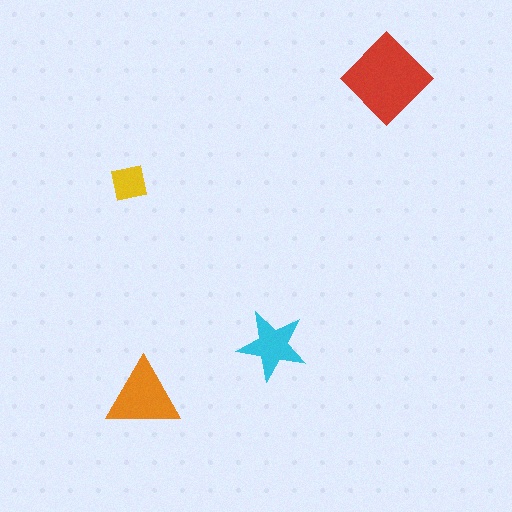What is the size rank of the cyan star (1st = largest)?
3rd.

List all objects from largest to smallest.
The red diamond, the orange triangle, the cyan star, the yellow square.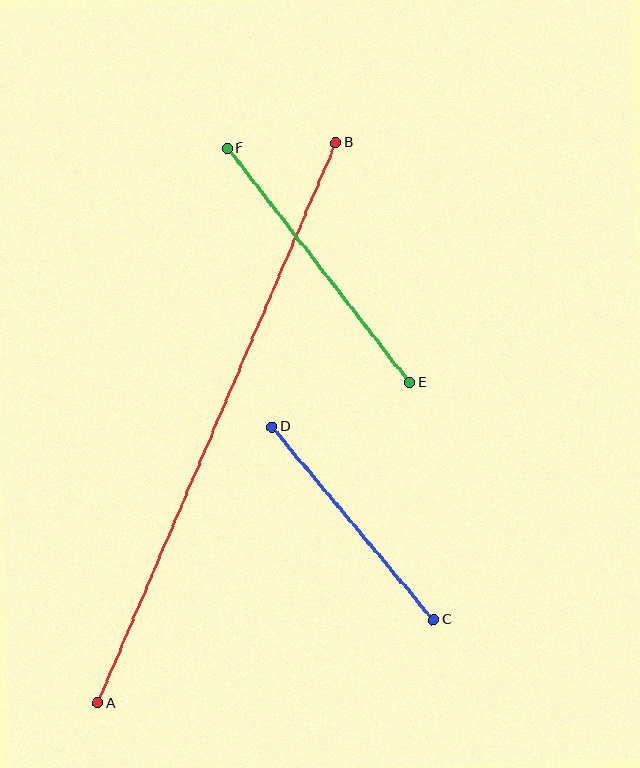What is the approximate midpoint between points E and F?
The midpoint is at approximately (319, 265) pixels.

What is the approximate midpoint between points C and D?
The midpoint is at approximately (353, 523) pixels.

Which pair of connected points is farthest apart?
Points A and B are farthest apart.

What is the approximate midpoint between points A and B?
The midpoint is at approximately (217, 423) pixels.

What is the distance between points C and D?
The distance is approximately 251 pixels.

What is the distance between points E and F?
The distance is approximately 296 pixels.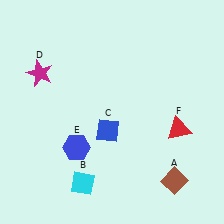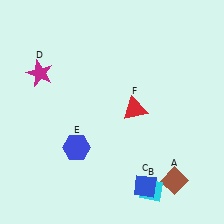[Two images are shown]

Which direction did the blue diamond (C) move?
The blue diamond (C) moved down.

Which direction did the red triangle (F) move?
The red triangle (F) moved left.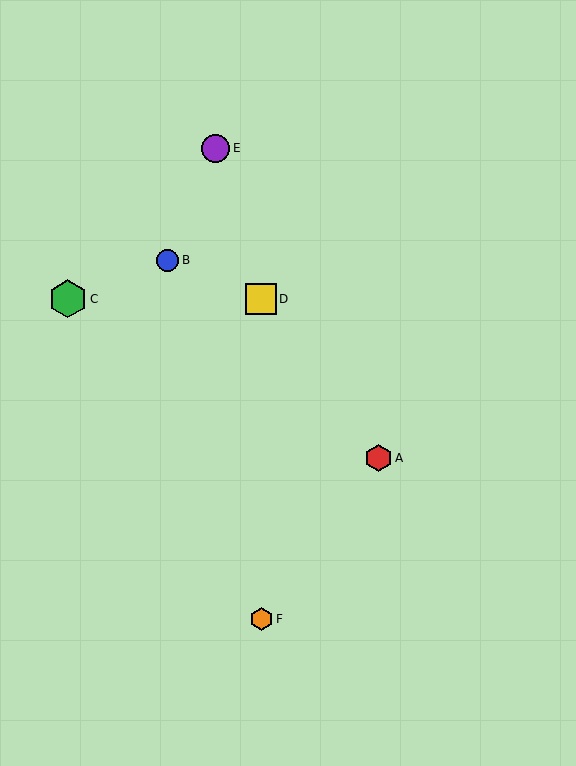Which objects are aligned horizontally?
Objects C, D are aligned horizontally.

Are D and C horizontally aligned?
Yes, both are at y≈299.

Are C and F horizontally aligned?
No, C is at y≈299 and F is at y≈619.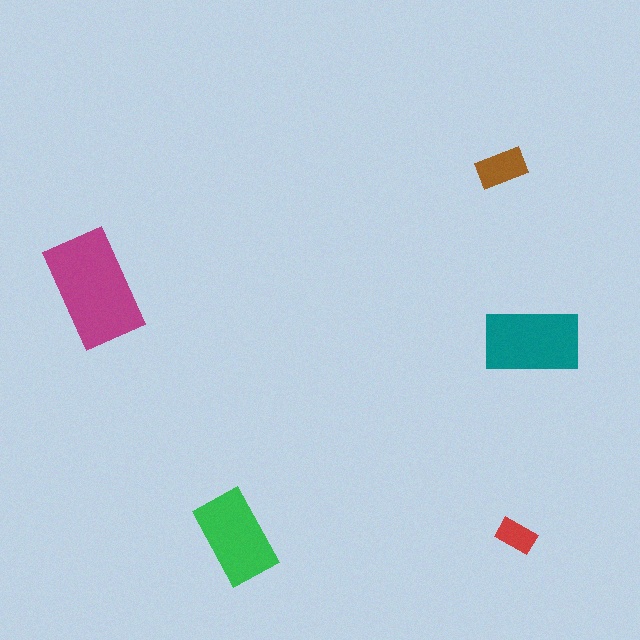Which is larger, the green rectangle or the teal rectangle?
The teal one.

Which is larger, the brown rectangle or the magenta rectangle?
The magenta one.